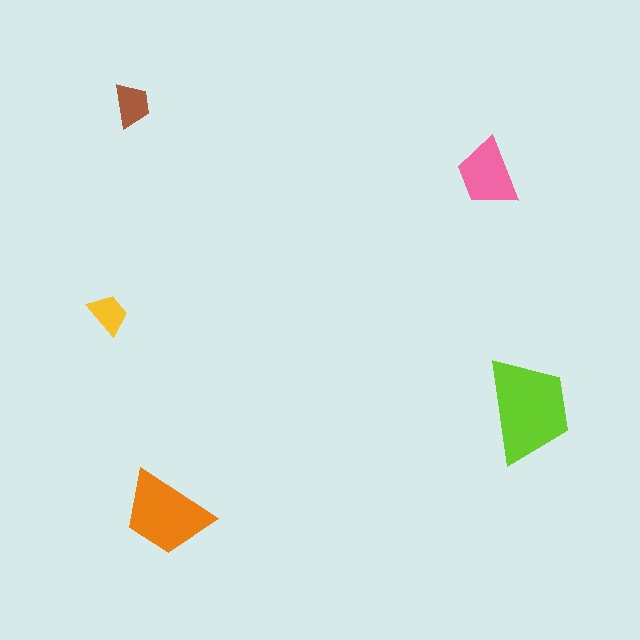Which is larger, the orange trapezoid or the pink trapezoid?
The orange one.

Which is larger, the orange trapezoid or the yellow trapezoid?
The orange one.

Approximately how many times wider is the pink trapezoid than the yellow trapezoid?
About 1.5 times wider.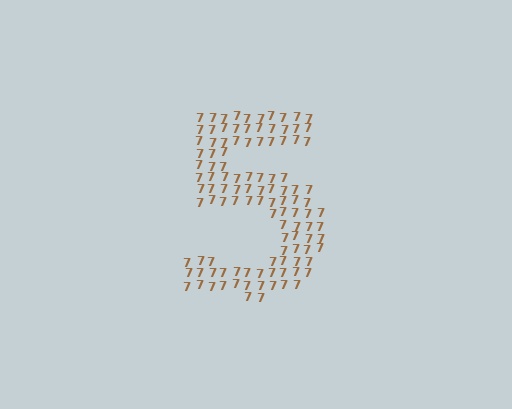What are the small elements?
The small elements are digit 7's.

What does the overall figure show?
The overall figure shows the digit 5.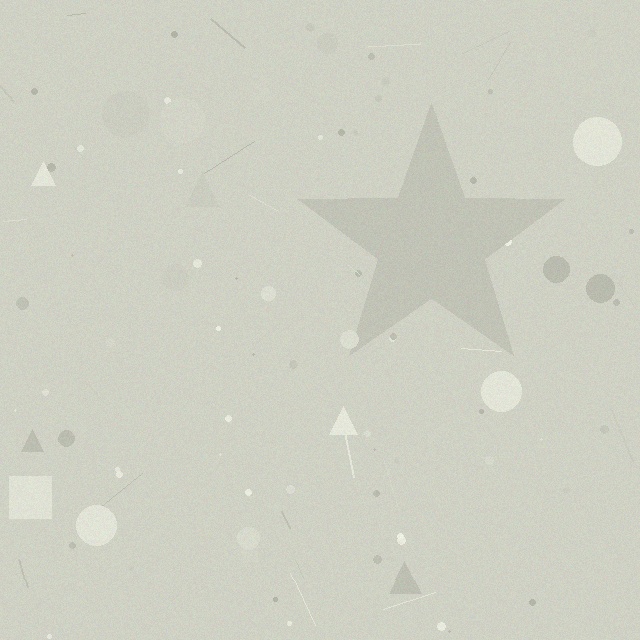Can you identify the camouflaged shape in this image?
The camouflaged shape is a star.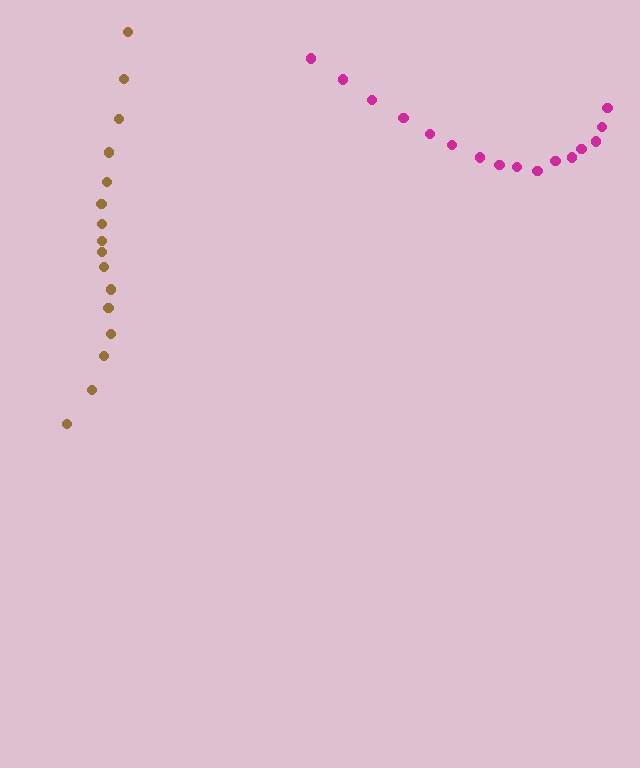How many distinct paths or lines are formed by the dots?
There are 2 distinct paths.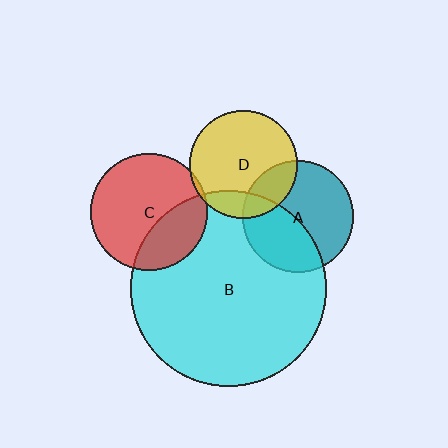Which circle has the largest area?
Circle B (cyan).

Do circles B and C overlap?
Yes.